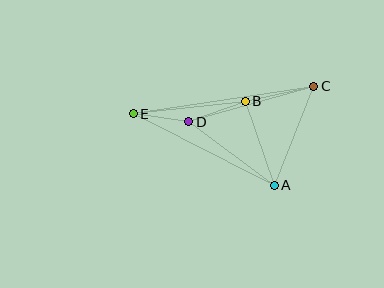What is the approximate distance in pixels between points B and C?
The distance between B and C is approximately 70 pixels.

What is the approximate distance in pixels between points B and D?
The distance between B and D is approximately 60 pixels.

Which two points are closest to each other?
Points D and E are closest to each other.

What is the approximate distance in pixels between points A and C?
The distance between A and C is approximately 106 pixels.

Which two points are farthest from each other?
Points C and E are farthest from each other.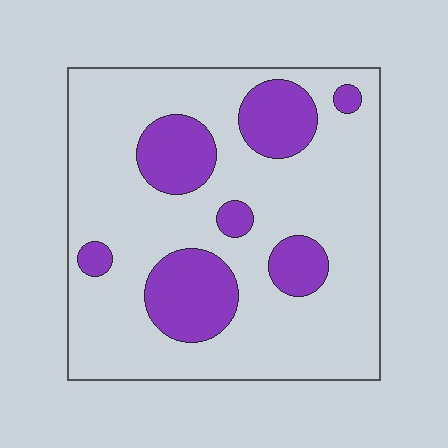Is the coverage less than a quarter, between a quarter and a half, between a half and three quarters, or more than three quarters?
Less than a quarter.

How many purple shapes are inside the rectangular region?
7.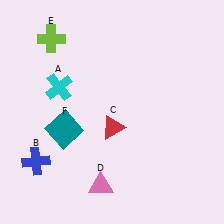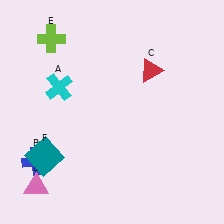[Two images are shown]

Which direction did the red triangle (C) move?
The red triangle (C) moved up.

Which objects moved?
The objects that moved are: the red triangle (C), the pink triangle (D), the teal square (F).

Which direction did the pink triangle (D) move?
The pink triangle (D) moved left.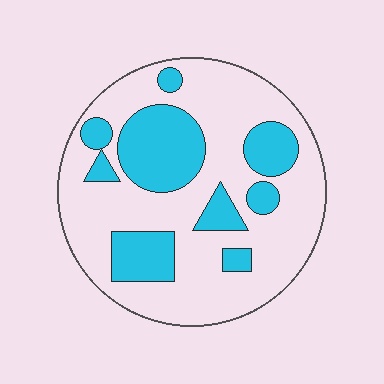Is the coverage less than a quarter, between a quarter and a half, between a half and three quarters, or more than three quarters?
Between a quarter and a half.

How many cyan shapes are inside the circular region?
9.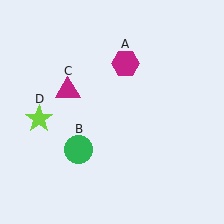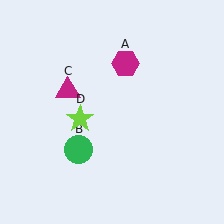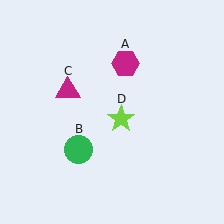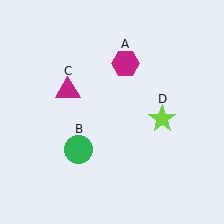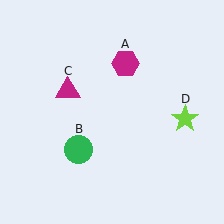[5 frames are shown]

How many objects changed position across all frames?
1 object changed position: lime star (object D).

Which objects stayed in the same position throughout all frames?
Magenta hexagon (object A) and green circle (object B) and magenta triangle (object C) remained stationary.